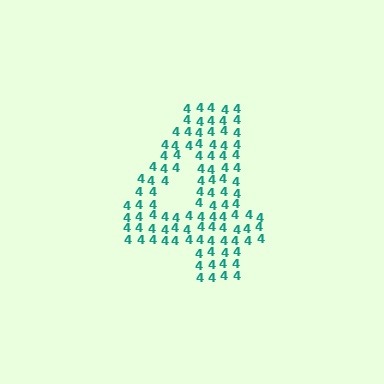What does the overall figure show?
The overall figure shows the digit 4.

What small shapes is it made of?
It is made of small digit 4's.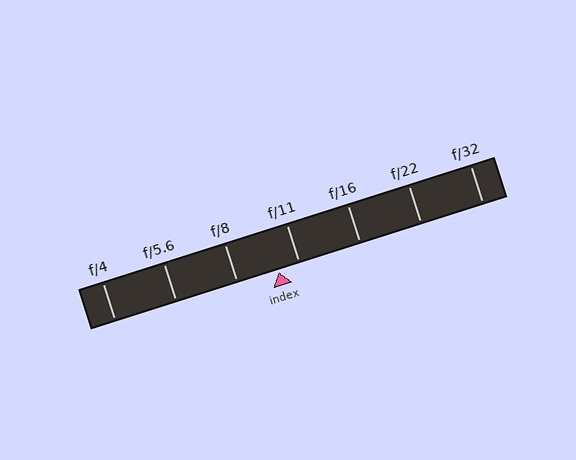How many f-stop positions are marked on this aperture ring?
There are 7 f-stop positions marked.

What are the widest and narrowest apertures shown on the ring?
The widest aperture shown is f/4 and the narrowest is f/32.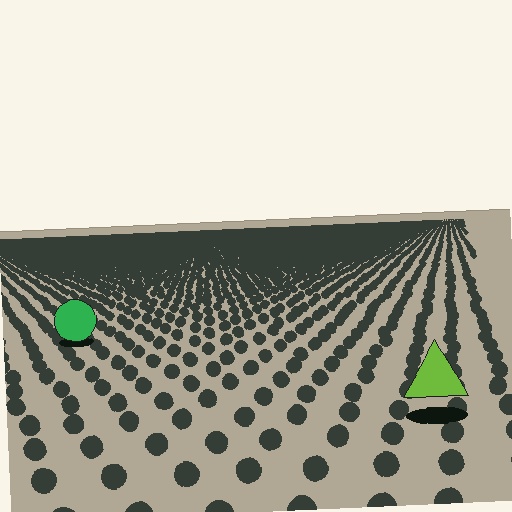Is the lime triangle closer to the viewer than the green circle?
Yes. The lime triangle is closer — you can tell from the texture gradient: the ground texture is coarser near it.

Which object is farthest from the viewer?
The green circle is farthest from the viewer. It appears smaller and the ground texture around it is denser.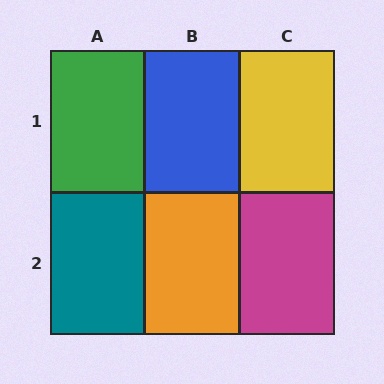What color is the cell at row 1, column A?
Green.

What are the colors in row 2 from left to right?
Teal, orange, magenta.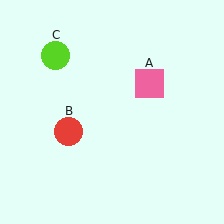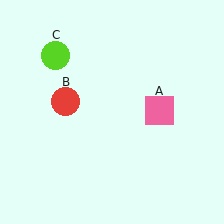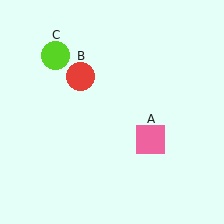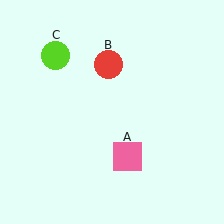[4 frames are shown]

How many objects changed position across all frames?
2 objects changed position: pink square (object A), red circle (object B).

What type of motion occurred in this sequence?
The pink square (object A), red circle (object B) rotated clockwise around the center of the scene.